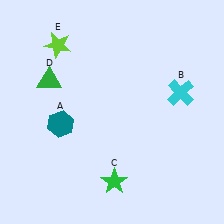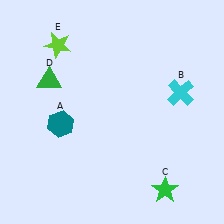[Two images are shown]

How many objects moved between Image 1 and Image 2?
1 object moved between the two images.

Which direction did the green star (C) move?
The green star (C) moved right.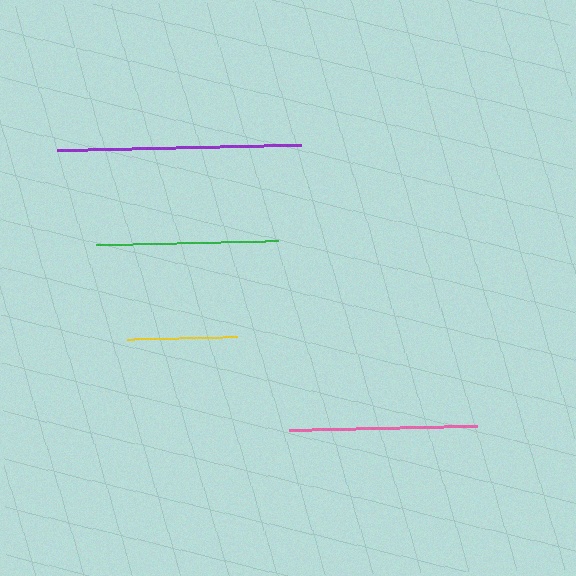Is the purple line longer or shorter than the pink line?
The purple line is longer than the pink line.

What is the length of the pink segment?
The pink segment is approximately 188 pixels long.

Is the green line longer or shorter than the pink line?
The pink line is longer than the green line.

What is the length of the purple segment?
The purple segment is approximately 244 pixels long.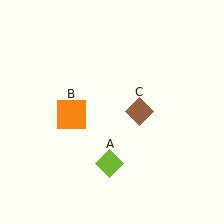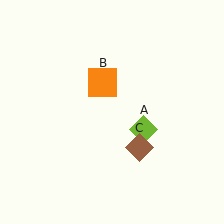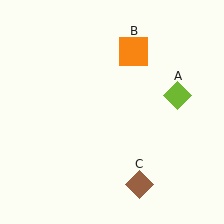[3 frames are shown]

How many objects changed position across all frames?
3 objects changed position: lime diamond (object A), orange square (object B), brown diamond (object C).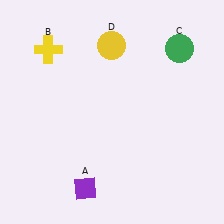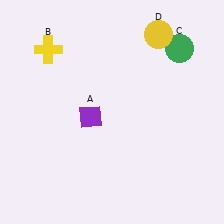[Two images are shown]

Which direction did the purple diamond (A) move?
The purple diamond (A) moved up.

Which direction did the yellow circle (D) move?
The yellow circle (D) moved right.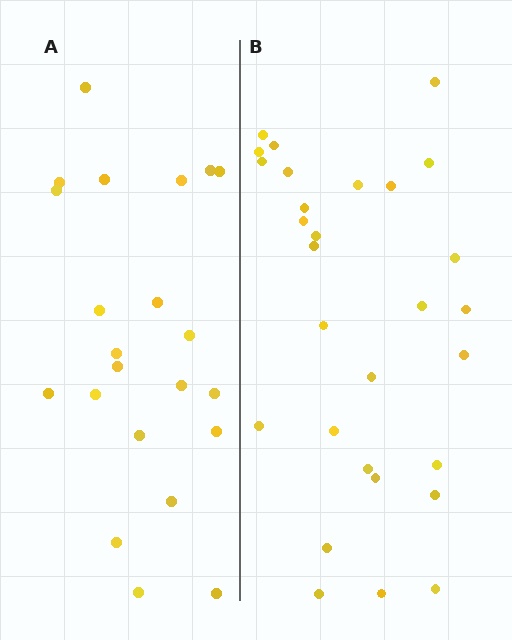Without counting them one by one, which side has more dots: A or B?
Region B (the right region) has more dots.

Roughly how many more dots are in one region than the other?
Region B has roughly 8 or so more dots than region A.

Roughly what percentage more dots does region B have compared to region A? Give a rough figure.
About 30% more.